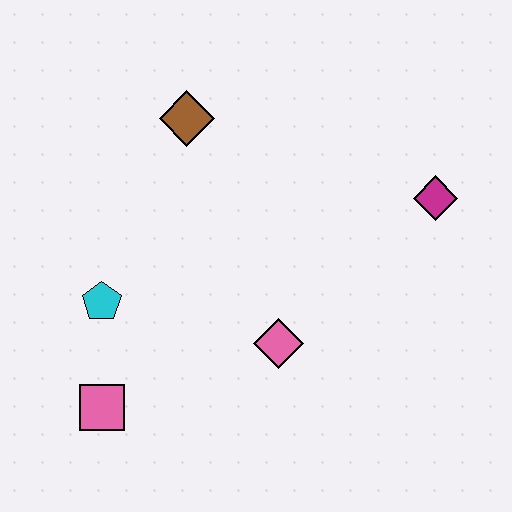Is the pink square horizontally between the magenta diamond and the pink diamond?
No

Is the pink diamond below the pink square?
No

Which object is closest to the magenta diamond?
The pink diamond is closest to the magenta diamond.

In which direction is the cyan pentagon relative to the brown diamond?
The cyan pentagon is below the brown diamond.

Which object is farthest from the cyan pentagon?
The magenta diamond is farthest from the cyan pentagon.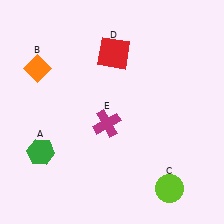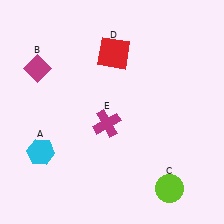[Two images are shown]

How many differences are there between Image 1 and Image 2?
There are 2 differences between the two images.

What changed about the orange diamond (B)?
In Image 1, B is orange. In Image 2, it changed to magenta.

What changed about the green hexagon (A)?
In Image 1, A is green. In Image 2, it changed to cyan.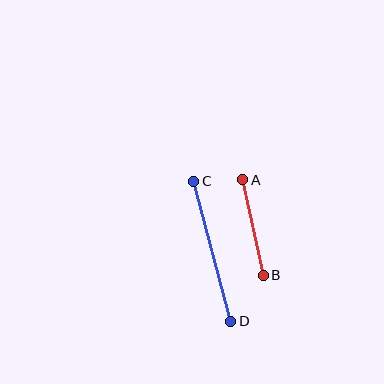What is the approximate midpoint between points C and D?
The midpoint is at approximately (212, 251) pixels.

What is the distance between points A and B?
The distance is approximately 97 pixels.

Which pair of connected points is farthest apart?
Points C and D are farthest apart.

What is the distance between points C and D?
The distance is approximately 145 pixels.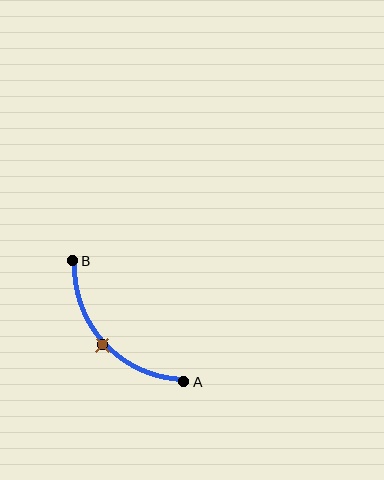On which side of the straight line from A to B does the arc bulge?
The arc bulges below and to the left of the straight line connecting A and B.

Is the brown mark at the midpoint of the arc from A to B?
Yes. The brown mark lies on the arc at equal arc-length from both A and B — it is the arc midpoint.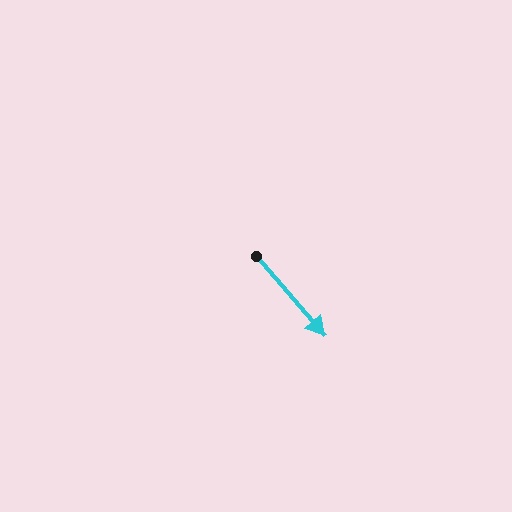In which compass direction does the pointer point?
Southeast.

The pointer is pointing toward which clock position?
Roughly 5 o'clock.